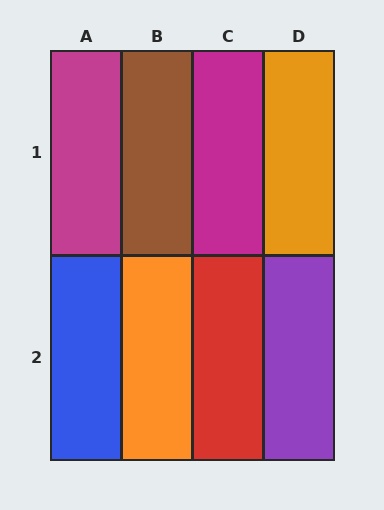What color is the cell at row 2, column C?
Red.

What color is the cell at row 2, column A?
Blue.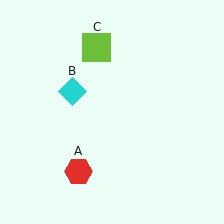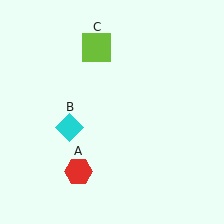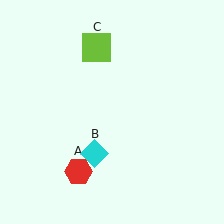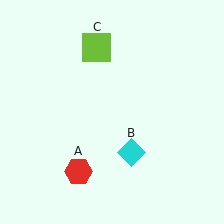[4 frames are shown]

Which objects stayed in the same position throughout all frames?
Red hexagon (object A) and lime square (object C) remained stationary.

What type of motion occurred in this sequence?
The cyan diamond (object B) rotated counterclockwise around the center of the scene.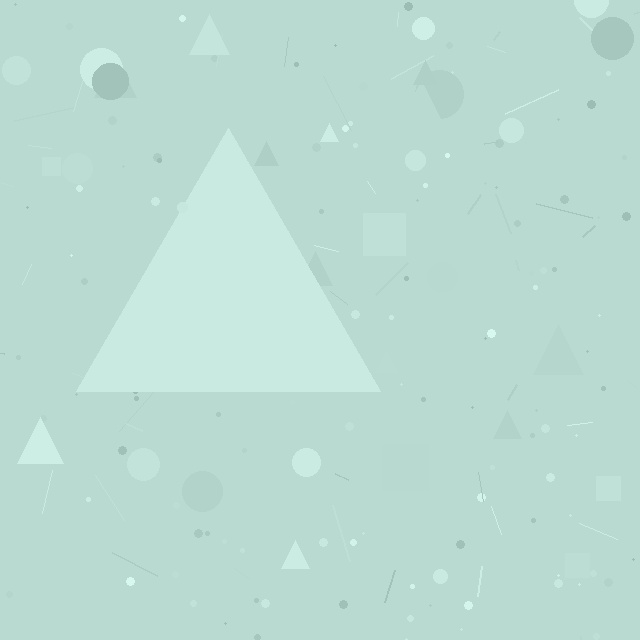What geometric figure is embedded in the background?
A triangle is embedded in the background.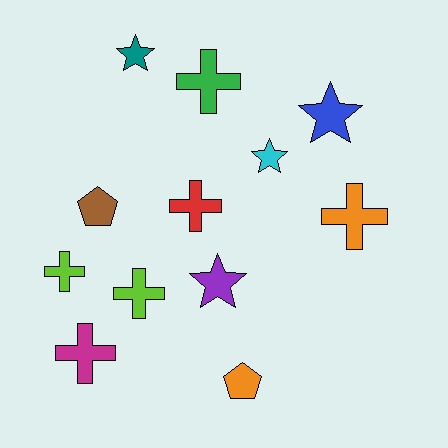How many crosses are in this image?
There are 6 crosses.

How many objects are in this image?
There are 12 objects.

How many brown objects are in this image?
There is 1 brown object.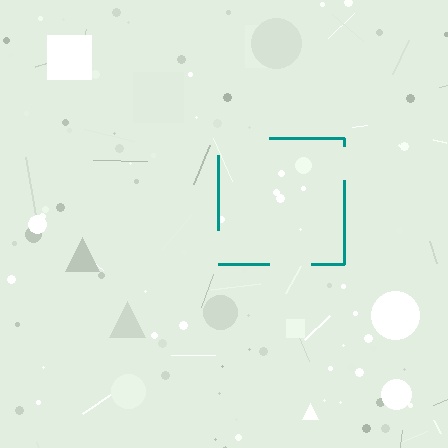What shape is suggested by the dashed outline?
The dashed outline suggests a square.